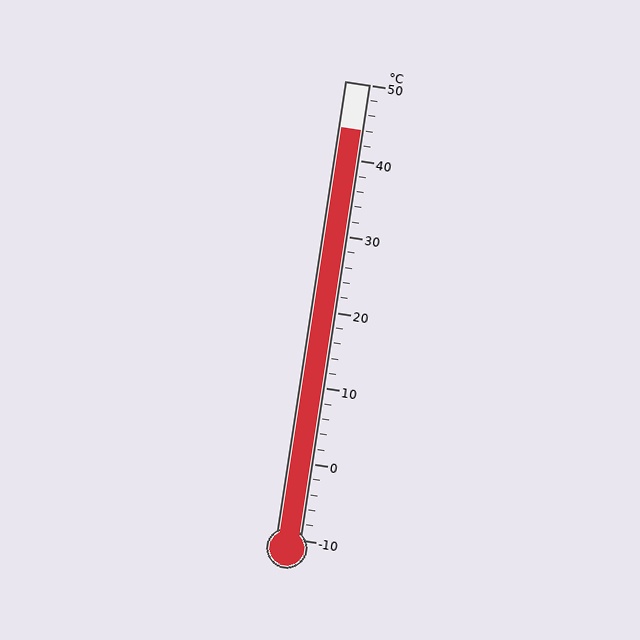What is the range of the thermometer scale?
The thermometer scale ranges from -10°C to 50°C.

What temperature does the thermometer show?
The thermometer shows approximately 44°C.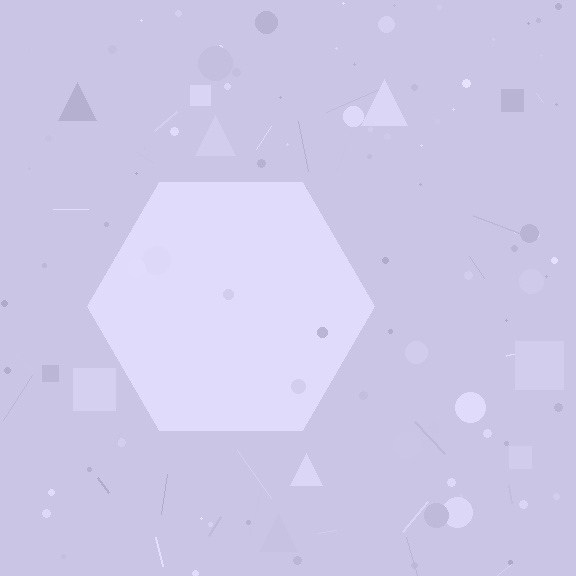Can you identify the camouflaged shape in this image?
The camouflaged shape is a hexagon.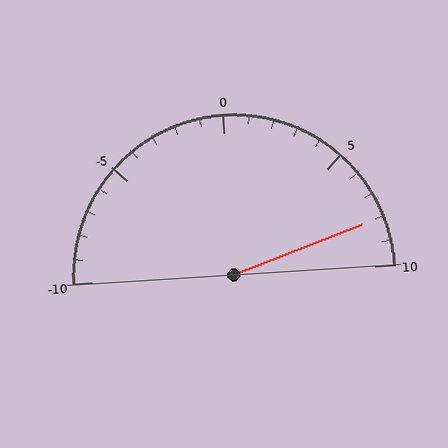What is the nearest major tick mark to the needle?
The nearest major tick mark is 10.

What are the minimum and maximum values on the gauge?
The gauge ranges from -10 to 10.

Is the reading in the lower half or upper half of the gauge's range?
The reading is in the upper half of the range (-10 to 10).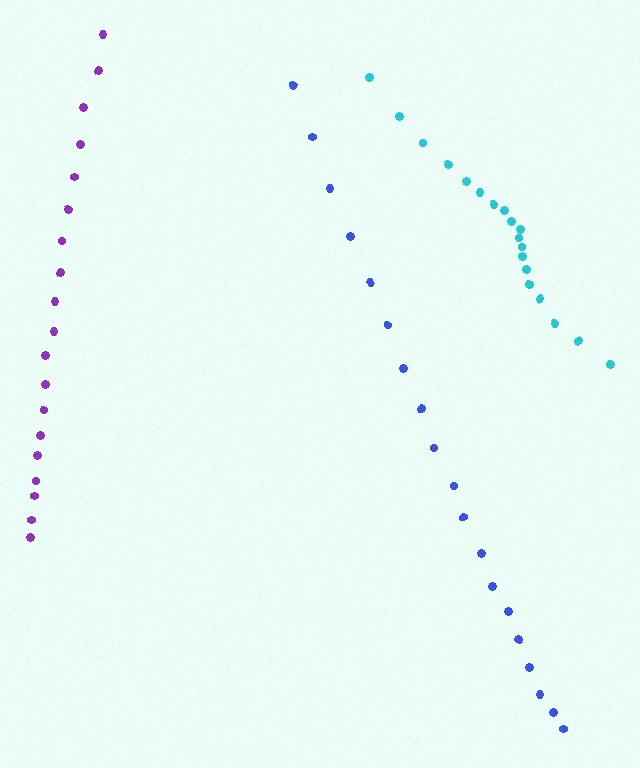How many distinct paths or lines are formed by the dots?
There are 3 distinct paths.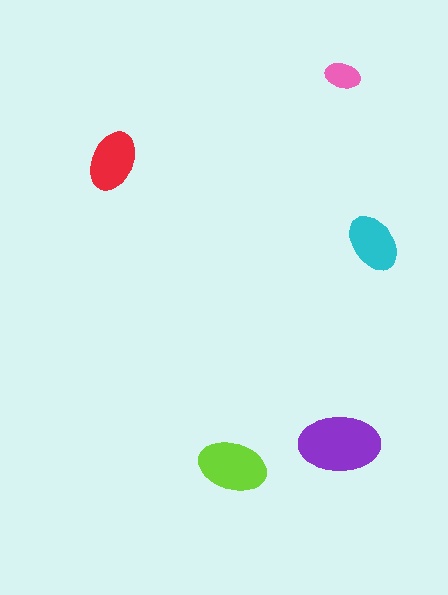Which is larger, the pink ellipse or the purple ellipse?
The purple one.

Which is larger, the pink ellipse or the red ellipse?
The red one.